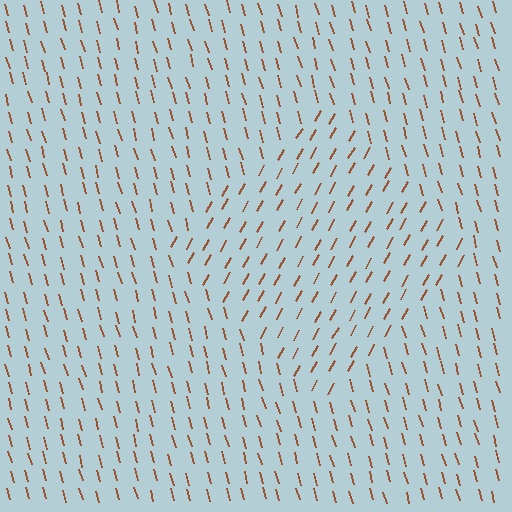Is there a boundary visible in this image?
Yes, there is a texture boundary formed by a change in line orientation.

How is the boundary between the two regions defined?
The boundary is defined purely by a change in line orientation (approximately 45 degrees difference). All lines are the same color and thickness.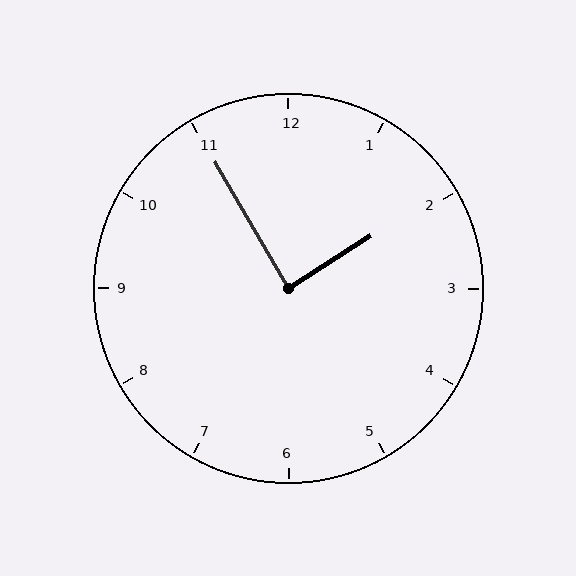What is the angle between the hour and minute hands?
Approximately 88 degrees.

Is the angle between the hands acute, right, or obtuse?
It is right.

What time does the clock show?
1:55.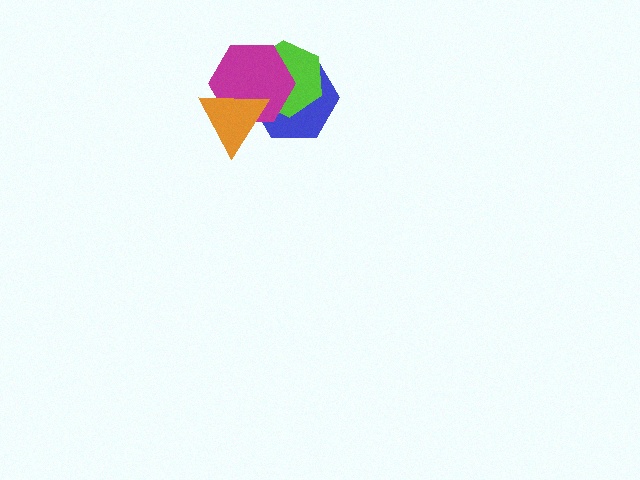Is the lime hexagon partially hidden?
Yes, it is partially covered by another shape.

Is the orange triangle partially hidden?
No, no other shape covers it.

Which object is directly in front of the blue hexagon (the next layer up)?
The lime hexagon is directly in front of the blue hexagon.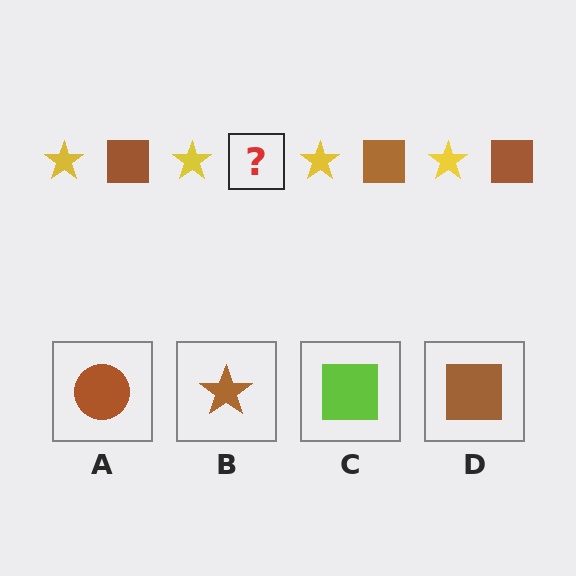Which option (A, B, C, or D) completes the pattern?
D.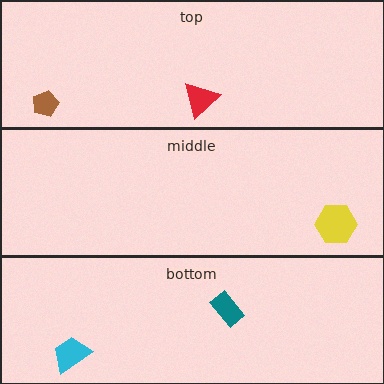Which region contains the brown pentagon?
The top region.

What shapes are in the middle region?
The yellow hexagon.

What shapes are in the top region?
The red triangle, the brown pentagon.